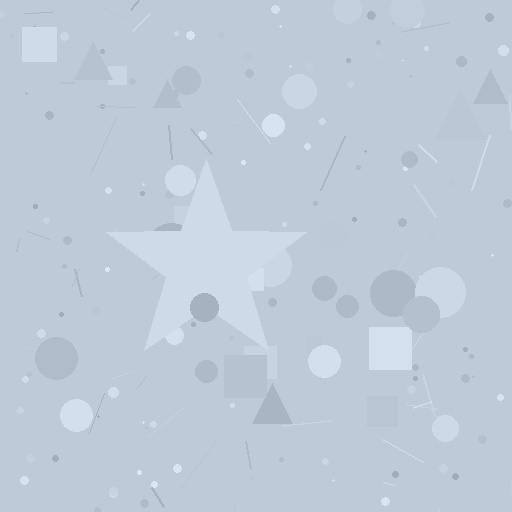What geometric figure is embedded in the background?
A star is embedded in the background.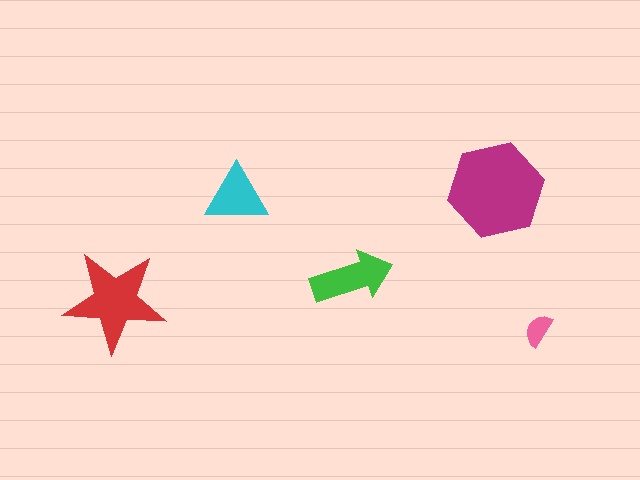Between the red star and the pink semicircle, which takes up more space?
The red star.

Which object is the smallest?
The pink semicircle.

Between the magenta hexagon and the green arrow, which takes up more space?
The magenta hexagon.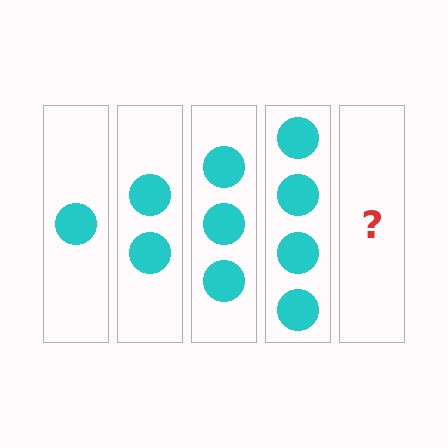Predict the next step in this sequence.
The next step is 5 circles.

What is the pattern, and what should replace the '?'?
The pattern is that each step adds one more circle. The '?' should be 5 circles.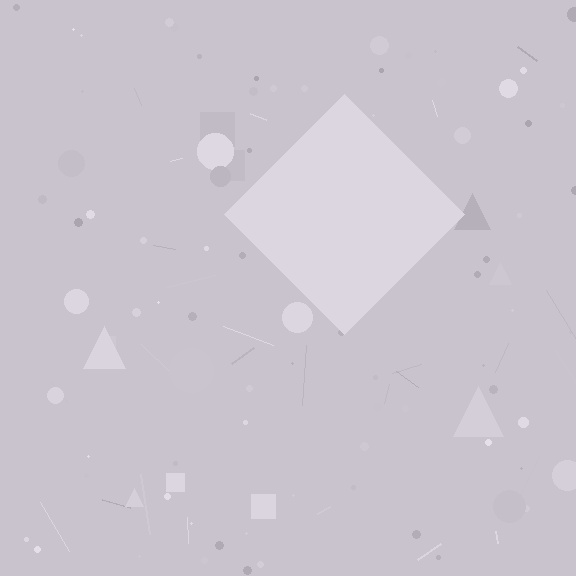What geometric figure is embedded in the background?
A diamond is embedded in the background.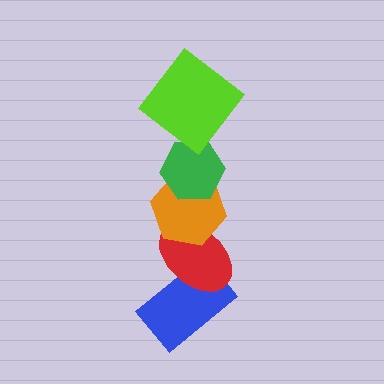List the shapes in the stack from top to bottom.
From top to bottom: the lime diamond, the green hexagon, the orange hexagon, the red ellipse, the blue rectangle.